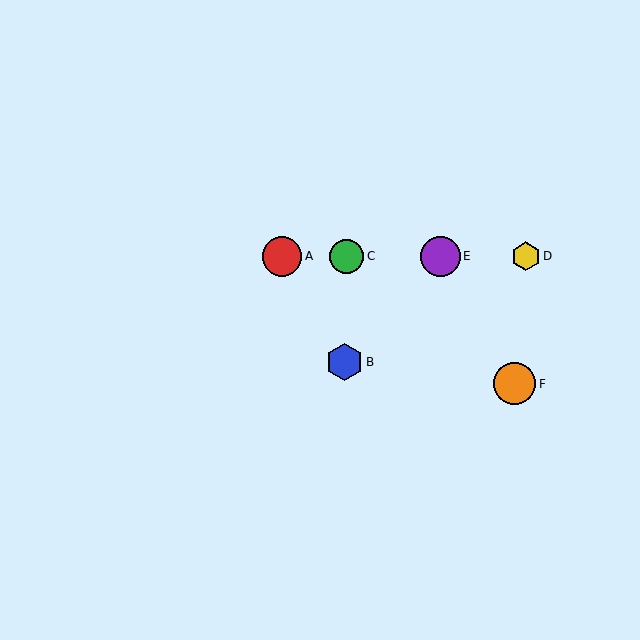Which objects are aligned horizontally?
Objects A, C, D, E are aligned horizontally.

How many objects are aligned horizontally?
4 objects (A, C, D, E) are aligned horizontally.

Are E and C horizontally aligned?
Yes, both are at y≈256.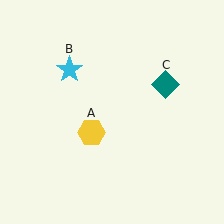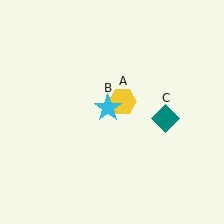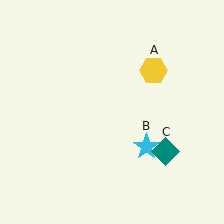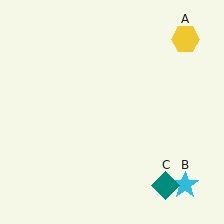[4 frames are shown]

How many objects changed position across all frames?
3 objects changed position: yellow hexagon (object A), cyan star (object B), teal diamond (object C).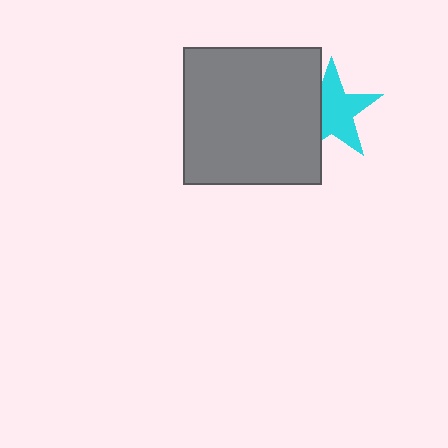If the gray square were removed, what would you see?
You would see the complete cyan star.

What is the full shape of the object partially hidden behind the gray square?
The partially hidden object is a cyan star.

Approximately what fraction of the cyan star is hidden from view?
Roughly 31% of the cyan star is hidden behind the gray square.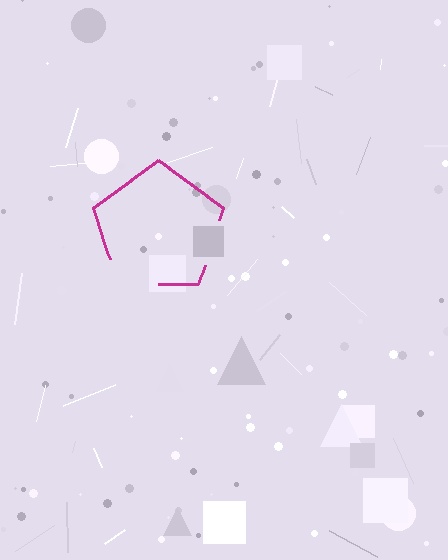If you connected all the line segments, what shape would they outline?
They would outline a pentagon.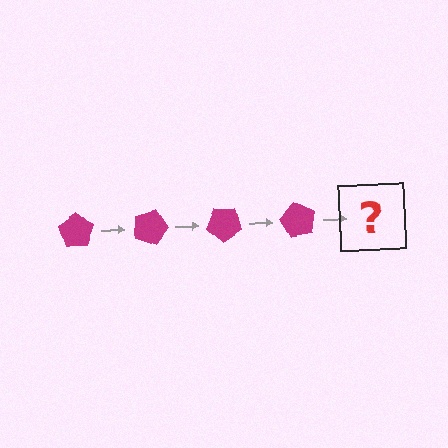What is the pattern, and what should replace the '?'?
The pattern is that the pentagon rotates 20 degrees each step. The '?' should be a magenta pentagon rotated 80 degrees.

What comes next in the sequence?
The next element should be a magenta pentagon rotated 80 degrees.